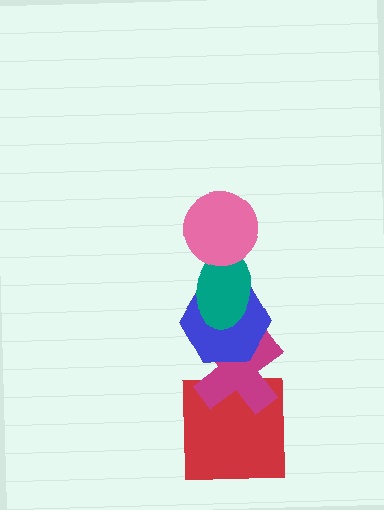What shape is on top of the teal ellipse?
The pink circle is on top of the teal ellipse.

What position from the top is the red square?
The red square is 5th from the top.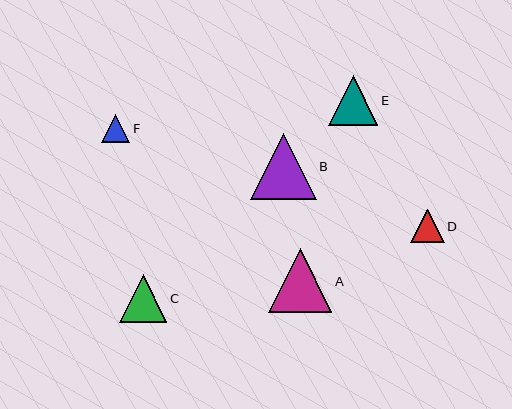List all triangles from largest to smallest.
From largest to smallest: B, A, E, C, D, F.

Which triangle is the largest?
Triangle B is the largest with a size of approximately 66 pixels.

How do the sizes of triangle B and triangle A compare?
Triangle B and triangle A are approximately the same size.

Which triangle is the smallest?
Triangle F is the smallest with a size of approximately 28 pixels.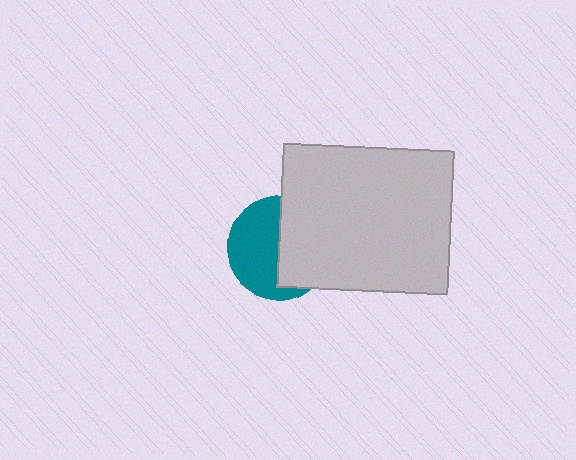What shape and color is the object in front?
The object in front is a light gray rectangle.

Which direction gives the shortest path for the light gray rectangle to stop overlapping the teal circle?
Moving right gives the shortest separation.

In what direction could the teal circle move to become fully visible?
The teal circle could move left. That would shift it out from behind the light gray rectangle entirely.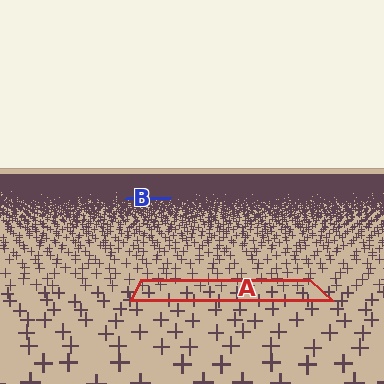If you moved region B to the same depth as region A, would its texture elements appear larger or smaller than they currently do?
They would appear larger. At a closer depth, the same texture elements are projected at a bigger on-screen size.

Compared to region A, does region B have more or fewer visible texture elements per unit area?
Region B has more texture elements per unit area — they are packed more densely because it is farther away.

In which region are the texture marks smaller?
The texture marks are smaller in region B, because it is farther away.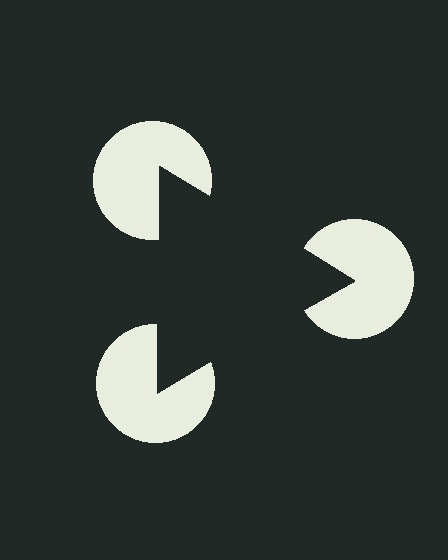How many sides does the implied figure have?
3 sides.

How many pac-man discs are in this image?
There are 3 — one at each vertex of the illusory triangle.